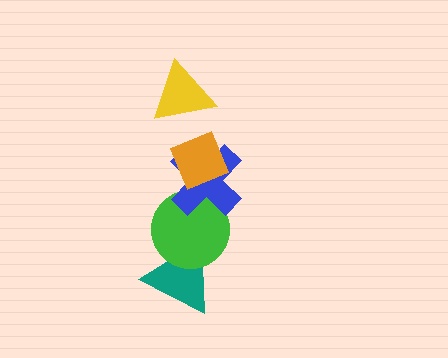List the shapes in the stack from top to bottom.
From top to bottom: the yellow triangle, the orange diamond, the blue cross, the green circle, the teal triangle.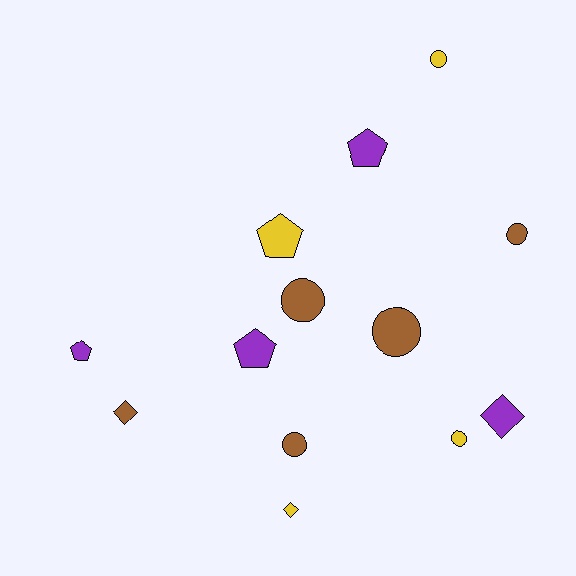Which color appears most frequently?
Brown, with 5 objects.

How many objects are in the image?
There are 13 objects.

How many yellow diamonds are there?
There is 1 yellow diamond.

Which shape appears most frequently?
Circle, with 6 objects.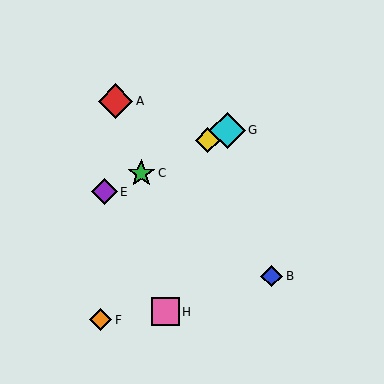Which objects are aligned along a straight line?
Objects C, D, E, G are aligned along a straight line.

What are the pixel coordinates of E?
Object E is at (104, 192).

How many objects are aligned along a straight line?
4 objects (C, D, E, G) are aligned along a straight line.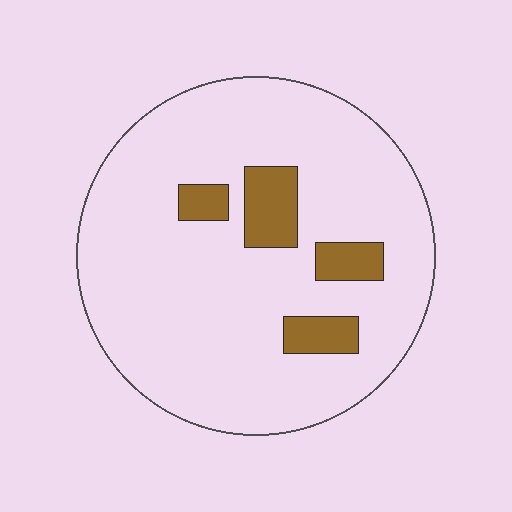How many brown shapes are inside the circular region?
4.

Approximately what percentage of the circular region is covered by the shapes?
Approximately 10%.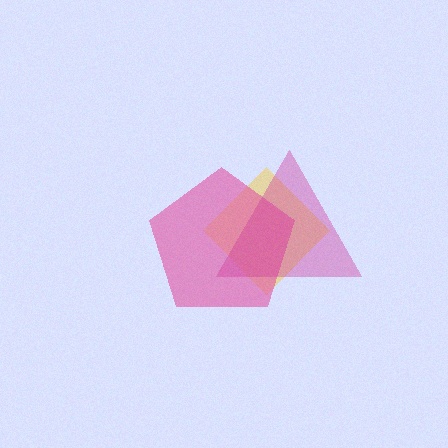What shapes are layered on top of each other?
The layered shapes are: a yellow diamond, a pink pentagon, a magenta triangle.